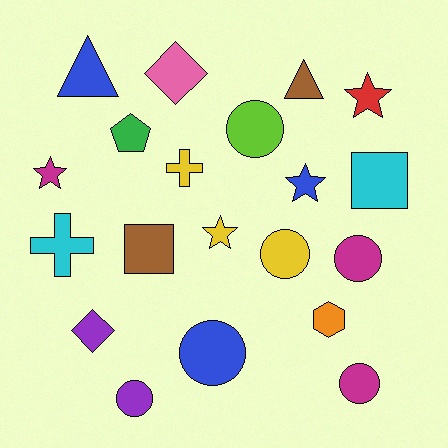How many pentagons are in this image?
There is 1 pentagon.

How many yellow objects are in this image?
There are 3 yellow objects.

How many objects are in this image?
There are 20 objects.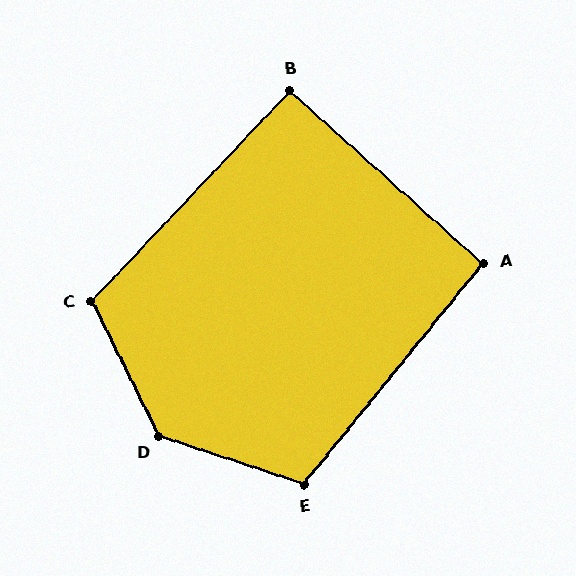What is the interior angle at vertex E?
Approximately 111 degrees (obtuse).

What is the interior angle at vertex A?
Approximately 93 degrees (approximately right).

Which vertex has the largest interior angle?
D, at approximately 135 degrees.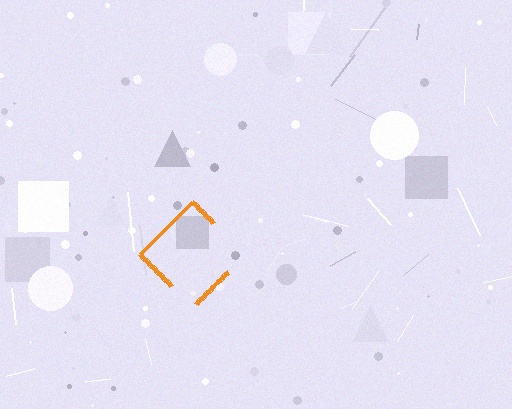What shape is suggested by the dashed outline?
The dashed outline suggests a diamond.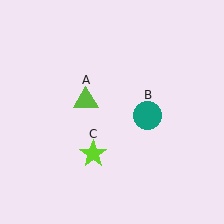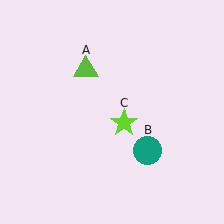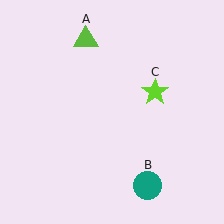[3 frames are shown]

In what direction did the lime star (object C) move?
The lime star (object C) moved up and to the right.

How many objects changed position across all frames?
3 objects changed position: lime triangle (object A), teal circle (object B), lime star (object C).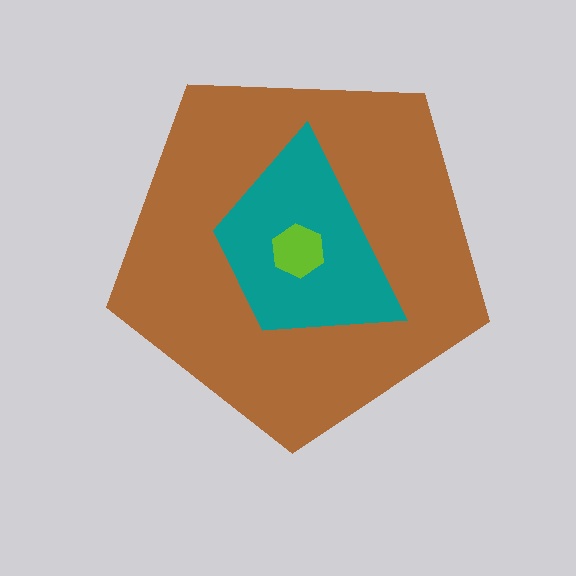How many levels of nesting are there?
3.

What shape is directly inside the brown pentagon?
The teal trapezoid.